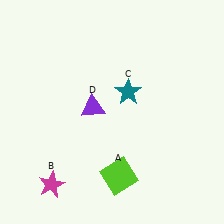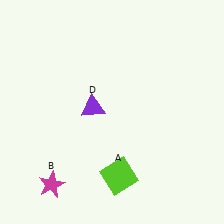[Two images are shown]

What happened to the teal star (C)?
The teal star (C) was removed in Image 2. It was in the top-right area of Image 1.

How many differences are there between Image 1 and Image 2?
There is 1 difference between the two images.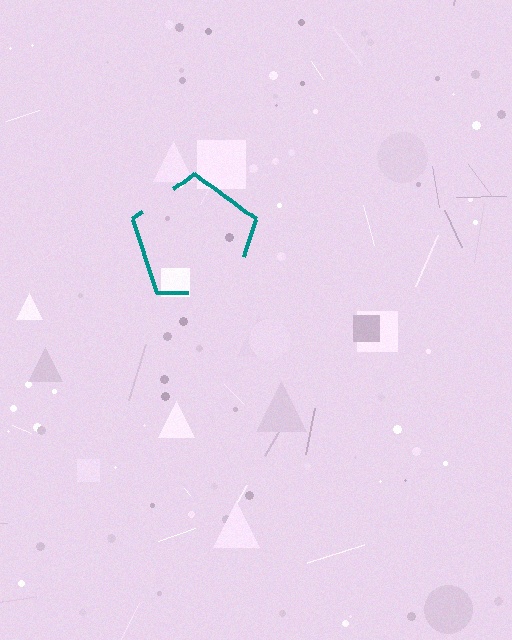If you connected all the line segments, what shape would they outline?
They would outline a pentagon.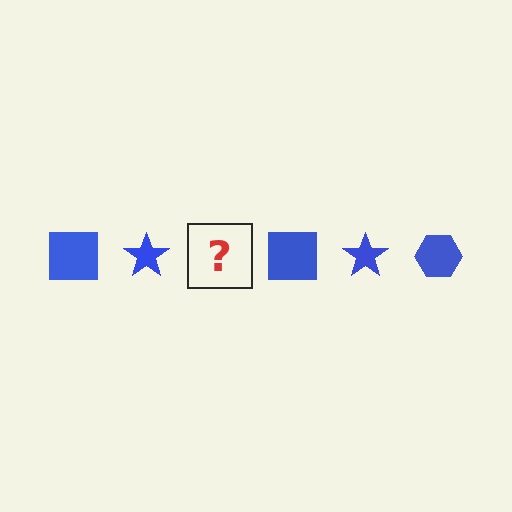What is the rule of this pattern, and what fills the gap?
The rule is that the pattern cycles through square, star, hexagon shapes in blue. The gap should be filled with a blue hexagon.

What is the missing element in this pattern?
The missing element is a blue hexagon.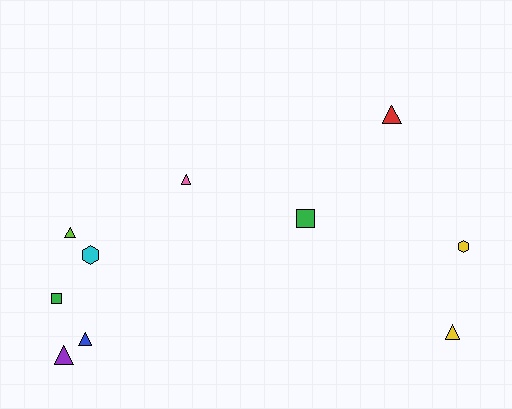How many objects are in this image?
There are 10 objects.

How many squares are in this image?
There are 2 squares.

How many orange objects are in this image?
There are no orange objects.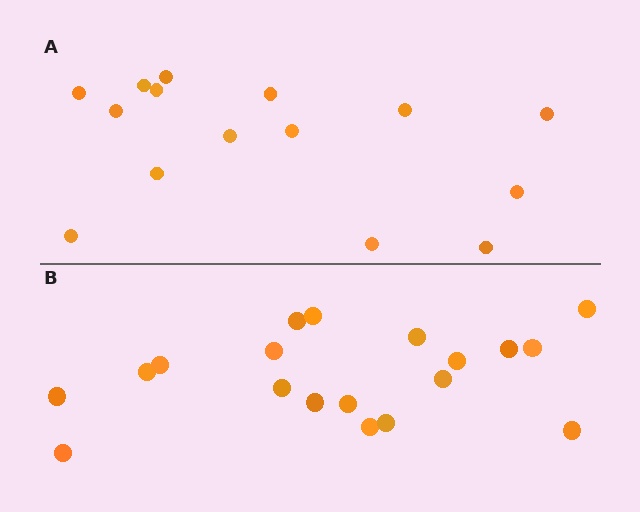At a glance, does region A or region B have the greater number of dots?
Region B (the bottom region) has more dots.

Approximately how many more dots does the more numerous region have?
Region B has about 4 more dots than region A.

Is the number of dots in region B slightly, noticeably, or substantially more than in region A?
Region B has noticeably more, but not dramatically so. The ratio is roughly 1.3 to 1.